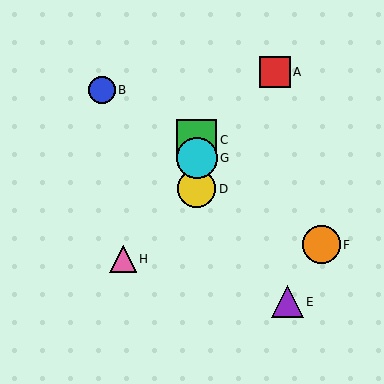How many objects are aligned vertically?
3 objects (C, D, G) are aligned vertically.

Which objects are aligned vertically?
Objects C, D, G are aligned vertically.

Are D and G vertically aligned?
Yes, both are at x≈197.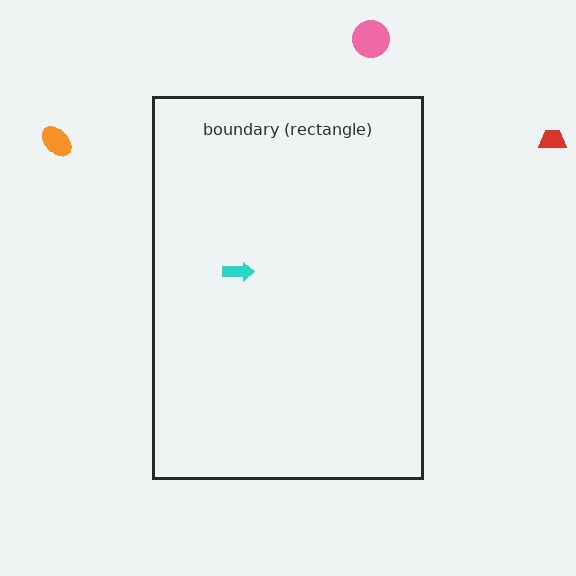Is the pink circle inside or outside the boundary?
Outside.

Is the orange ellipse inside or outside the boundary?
Outside.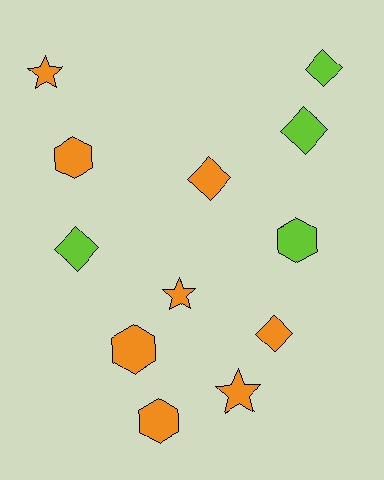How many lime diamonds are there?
There are 3 lime diamonds.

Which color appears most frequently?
Orange, with 8 objects.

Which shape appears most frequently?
Diamond, with 5 objects.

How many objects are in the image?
There are 12 objects.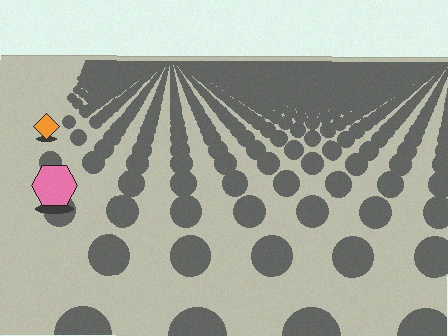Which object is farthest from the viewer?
The orange diamond is farthest from the viewer. It appears smaller and the ground texture around it is denser.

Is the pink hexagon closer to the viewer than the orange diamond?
Yes. The pink hexagon is closer — you can tell from the texture gradient: the ground texture is coarser near it.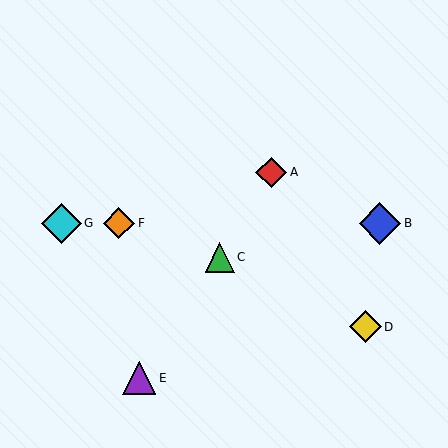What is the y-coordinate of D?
Object D is at y≈327.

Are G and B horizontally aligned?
Yes, both are at y≈223.